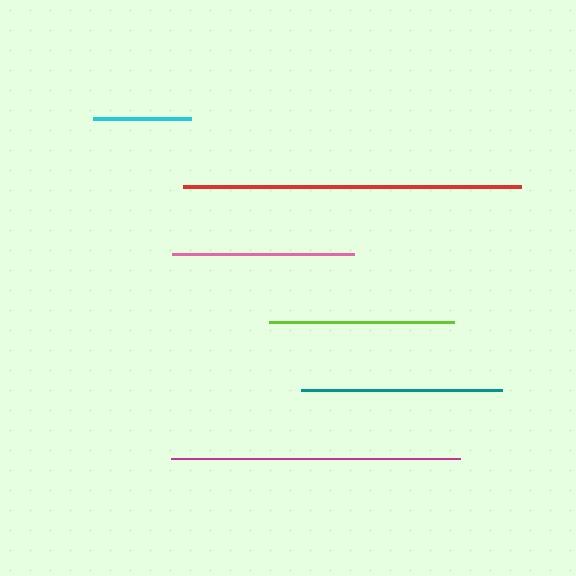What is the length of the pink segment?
The pink segment is approximately 182 pixels long.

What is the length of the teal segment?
The teal segment is approximately 200 pixels long.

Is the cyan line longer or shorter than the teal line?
The teal line is longer than the cyan line.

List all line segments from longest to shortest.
From longest to shortest: red, magenta, teal, lime, pink, cyan.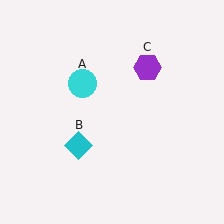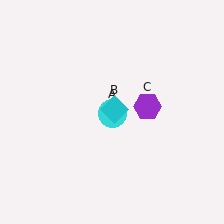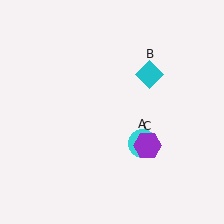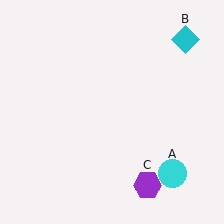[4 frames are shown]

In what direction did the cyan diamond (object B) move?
The cyan diamond (object B) moved up and to the right.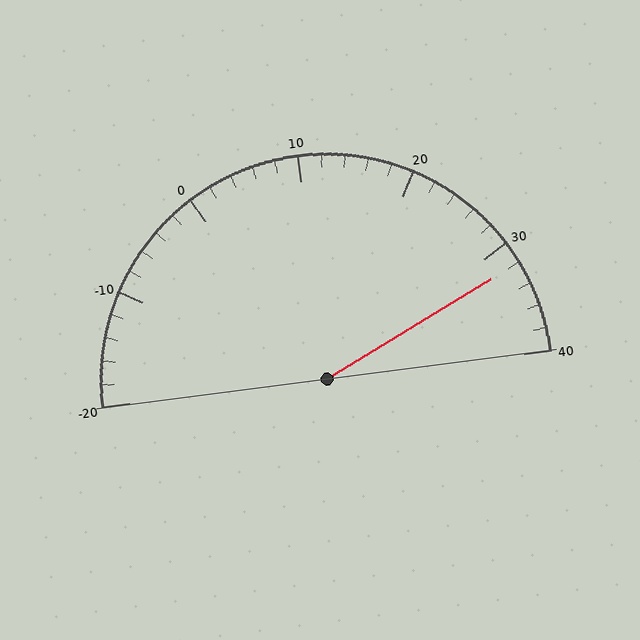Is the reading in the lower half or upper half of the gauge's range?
The reading is in the upper half of the range (-20 to 40).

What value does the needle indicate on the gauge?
The needle indicates approximately 32.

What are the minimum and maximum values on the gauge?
The gauge ranges from -20 to 40.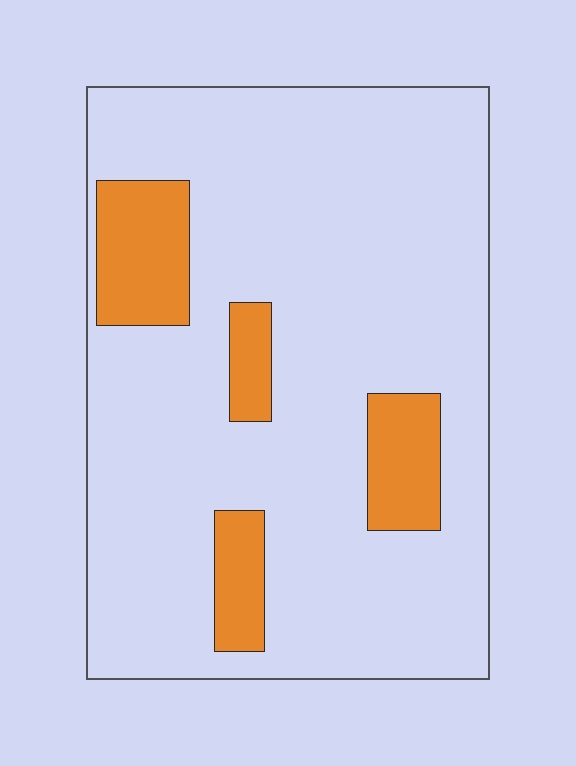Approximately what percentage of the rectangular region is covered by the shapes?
Approximately 15%.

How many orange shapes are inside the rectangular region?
4.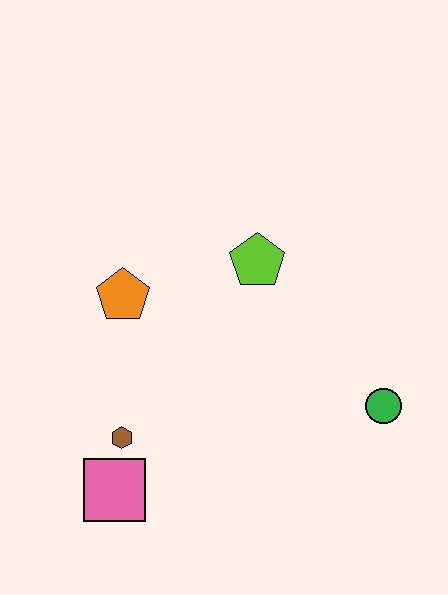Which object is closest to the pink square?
The brown hexagon is closest to the pink square.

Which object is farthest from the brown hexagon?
The green circle is farthest from the brown hexagon.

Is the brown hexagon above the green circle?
No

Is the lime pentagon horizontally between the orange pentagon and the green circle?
Yes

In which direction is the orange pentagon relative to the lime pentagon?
The orange pentagon is to the left of the lime pentagon.